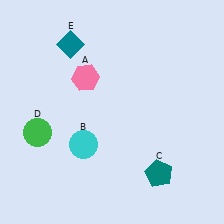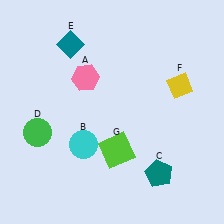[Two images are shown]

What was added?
A yellow diamond (F), a lime square (G) were added in Image 2.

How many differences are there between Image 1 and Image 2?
There are 2 differences between the two images.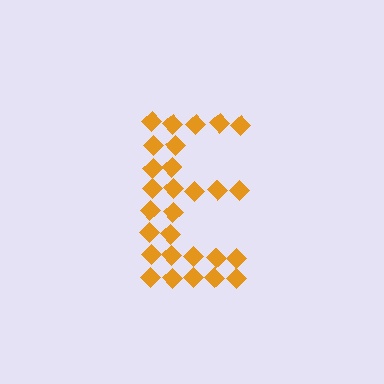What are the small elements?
The small elements are diamonds.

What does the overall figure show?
The overall figure shows the letter E.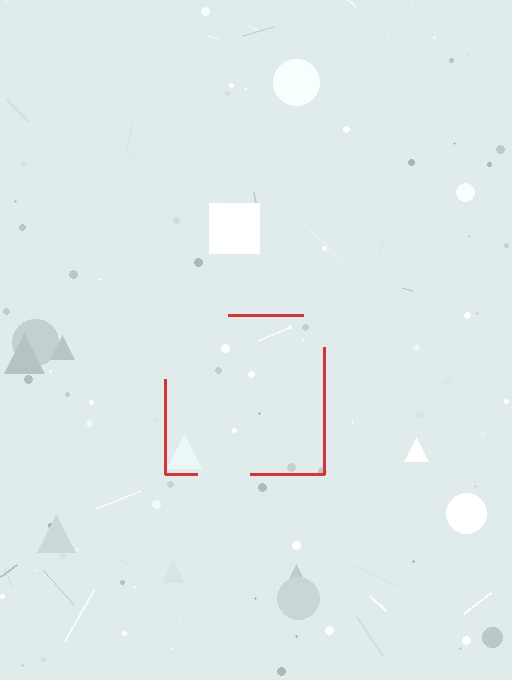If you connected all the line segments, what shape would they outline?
They would outline a square.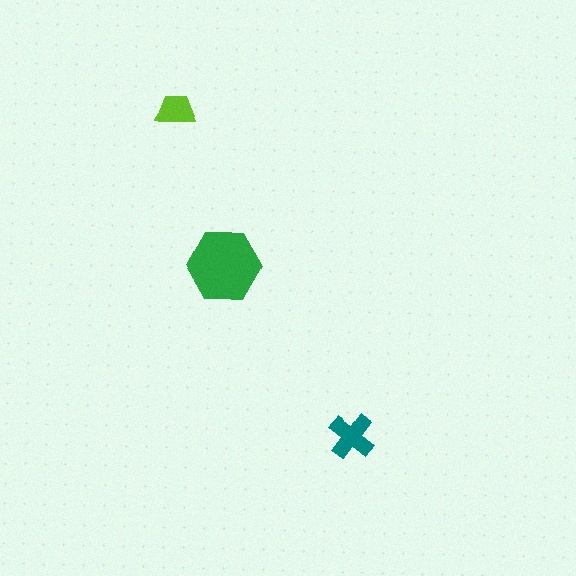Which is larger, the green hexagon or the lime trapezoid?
The green hexagon.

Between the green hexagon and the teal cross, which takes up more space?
The green hexagon.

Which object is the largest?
The green hexagon.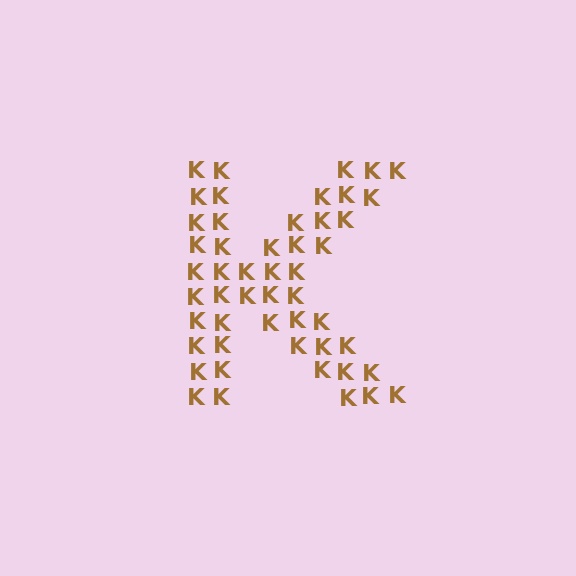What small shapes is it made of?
It is made of small letter K's.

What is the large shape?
The large shape is the letter K.